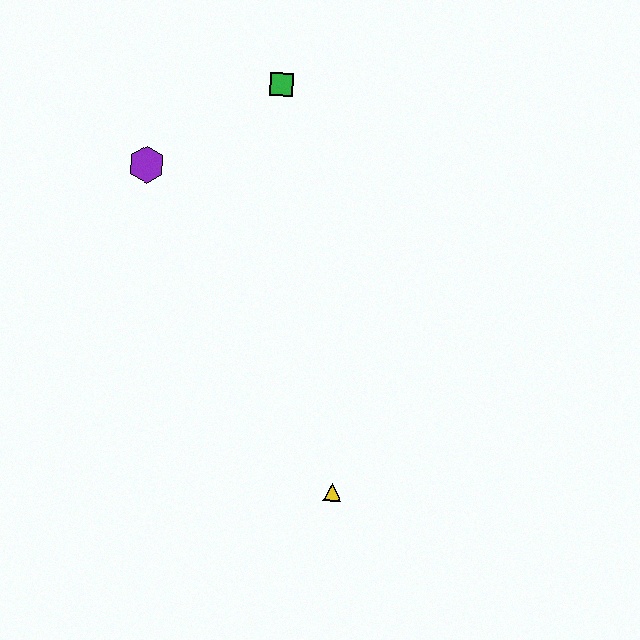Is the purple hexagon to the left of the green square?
Yes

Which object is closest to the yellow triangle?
The purple hexagon is closest to the yellow triangle.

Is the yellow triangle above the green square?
No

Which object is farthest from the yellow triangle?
The green square is farthest from the yellow triangle.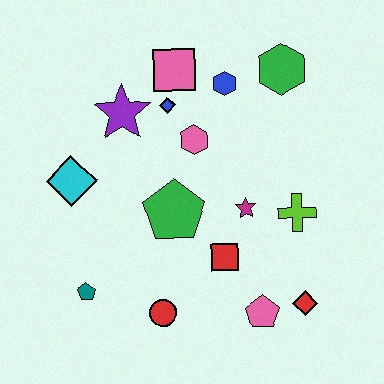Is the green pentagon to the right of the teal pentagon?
Yes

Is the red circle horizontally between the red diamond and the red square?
No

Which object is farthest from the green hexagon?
The teal pentagon is farthest from the green hexagon.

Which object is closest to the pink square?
The blue diamond is closest to the pink square.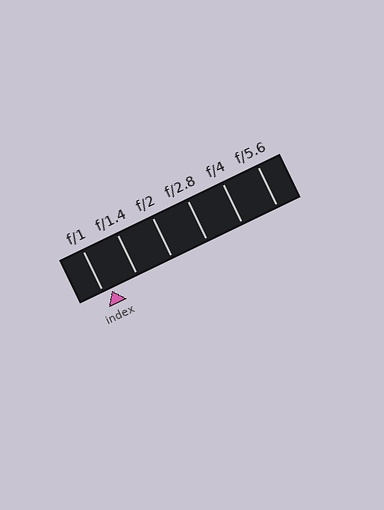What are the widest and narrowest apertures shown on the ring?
The widest aperture shown is f/1 and the narrowest is f/5.6.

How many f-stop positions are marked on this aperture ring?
There are 6 f-stop positions marked.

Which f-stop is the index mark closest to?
The index mark is closest to f/1.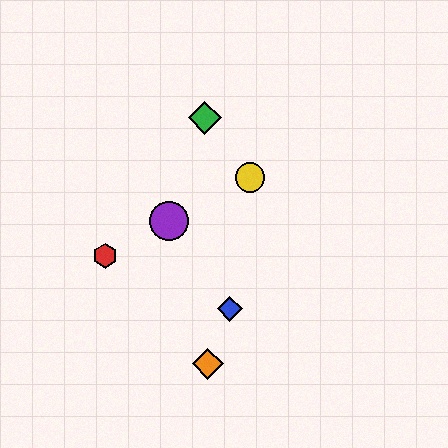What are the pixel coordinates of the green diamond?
The green diamond is at (205, 118).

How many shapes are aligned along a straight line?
3 shapes (the red hexagon, the yellow circle, the purple circle) are aligned along a straight line.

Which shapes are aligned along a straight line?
The red hexagon, the yellow circle, the purple circle are aligned along a straight line.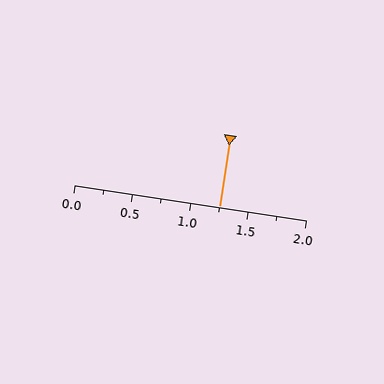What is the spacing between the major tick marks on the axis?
The major ticks are spaced 0.5 apart.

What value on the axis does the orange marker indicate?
The marker indicates approximately 1.25.